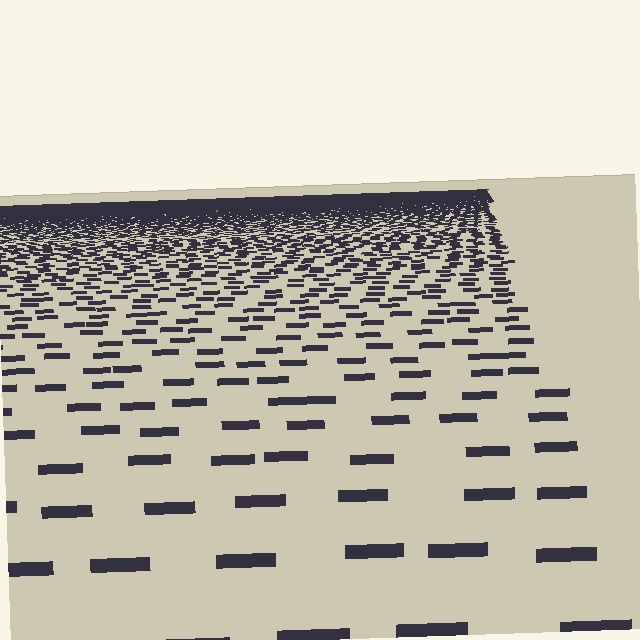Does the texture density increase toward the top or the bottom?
Density increases toward the top.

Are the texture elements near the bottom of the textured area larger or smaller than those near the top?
Larger. Near the bottom, elements are closer to the viewer and appear at a bigger on-screen size.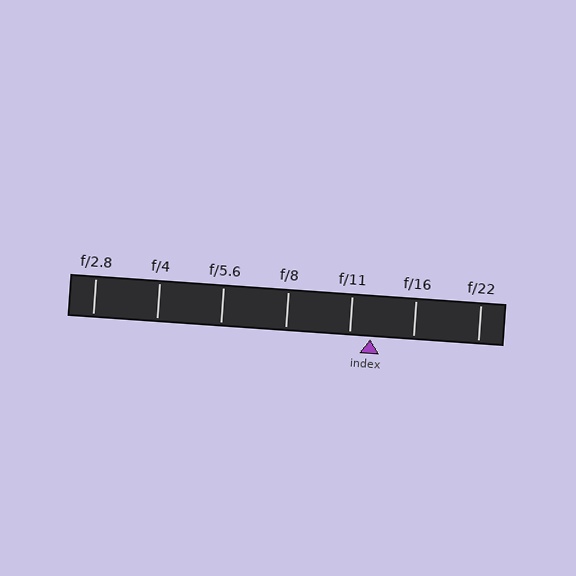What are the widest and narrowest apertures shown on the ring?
The widest aperture shown is f/2.8 and the narrowest is f/22.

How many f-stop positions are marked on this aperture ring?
There are 7 f-stop positions marked.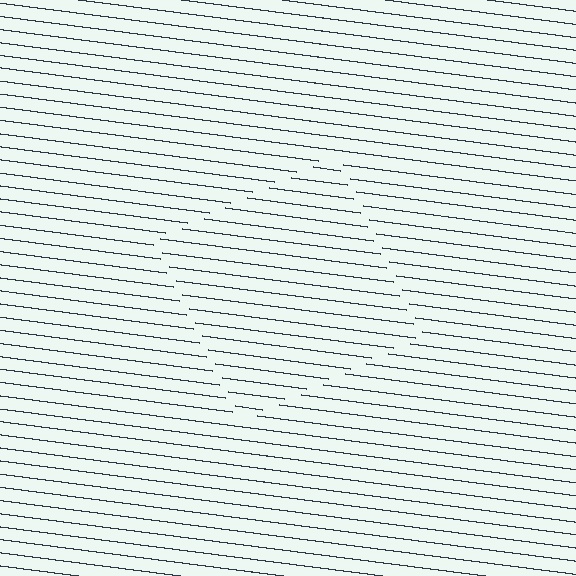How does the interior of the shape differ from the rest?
The interior of the shape contains the same grating, shifted by half a period — the contour is defined by the phase discontinuity where line-ends from the inner and outer gratings abut.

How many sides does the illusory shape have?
4 sides — the line-ends trace a square.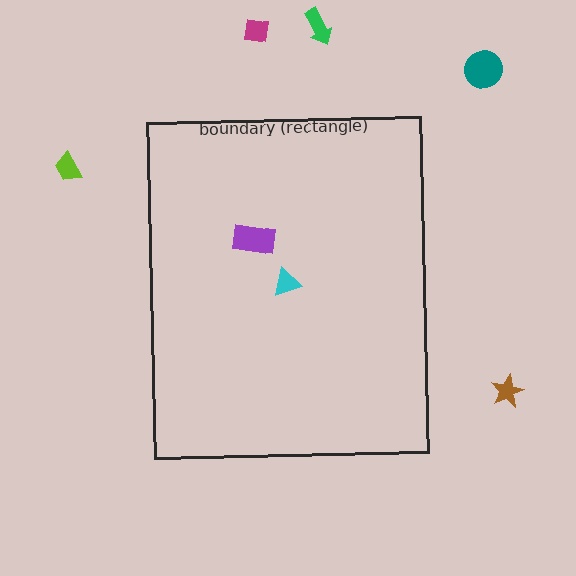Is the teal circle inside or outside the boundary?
Outside.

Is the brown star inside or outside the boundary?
Outside.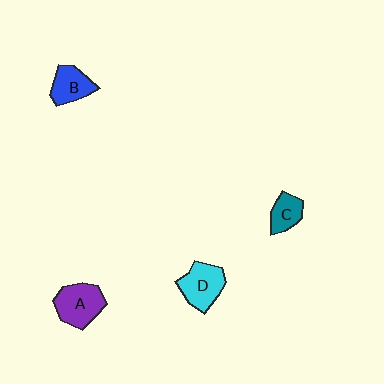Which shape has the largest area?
Shape A (purple).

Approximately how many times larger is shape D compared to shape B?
Approximately 1.3 times.